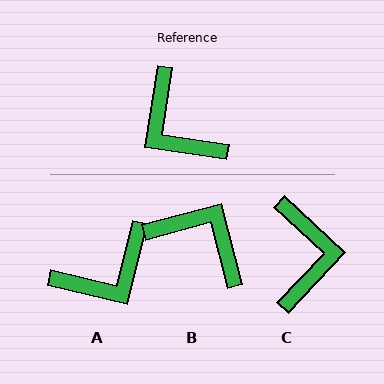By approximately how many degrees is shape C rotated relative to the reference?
Approximately 146 degrees counter-clockwise.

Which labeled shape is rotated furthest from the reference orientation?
B, about 156 degrees away.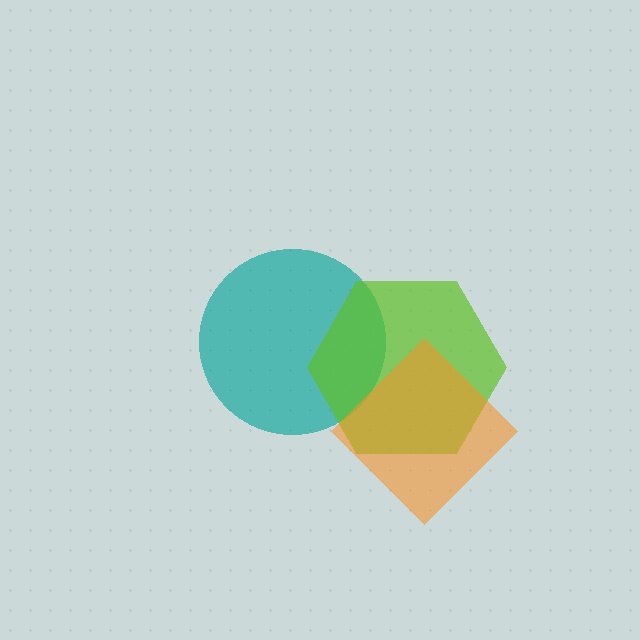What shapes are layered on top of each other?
The layered shapes are: a teal circle, a lime hexagon, an orange diamond.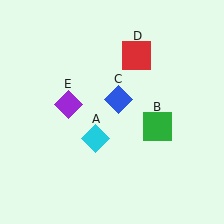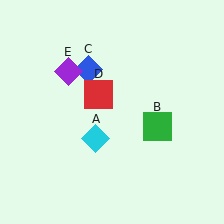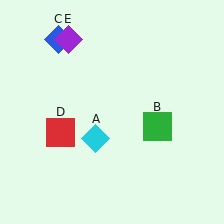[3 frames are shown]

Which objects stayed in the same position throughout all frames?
Cyan diamond (object A) and green square (object B) remained stationary.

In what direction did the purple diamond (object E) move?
The purple diamond (object E) moved up.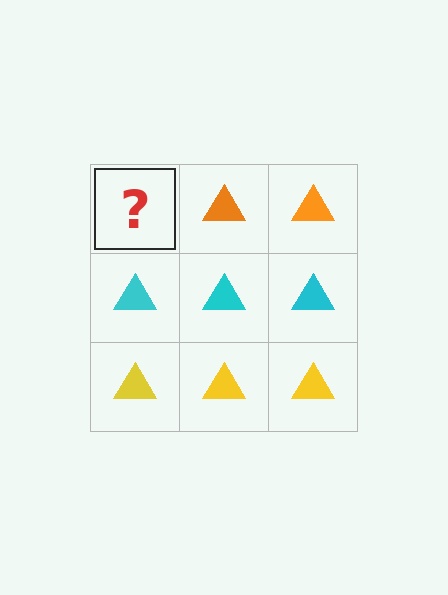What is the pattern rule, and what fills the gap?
The rule is that each row has a consistent color. The gap should be filled with an orange triangle.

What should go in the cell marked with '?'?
The missing cell should contain an orange triangle.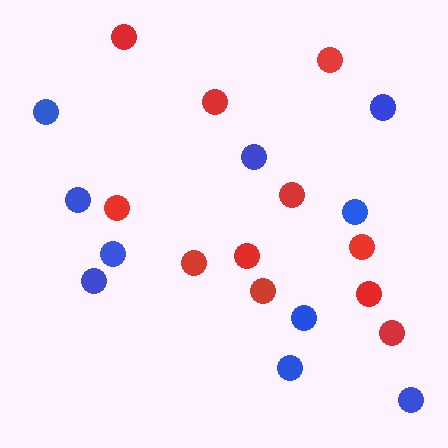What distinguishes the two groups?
There are 2 groups: one group of blue circles (10) and one group of red circles (11).